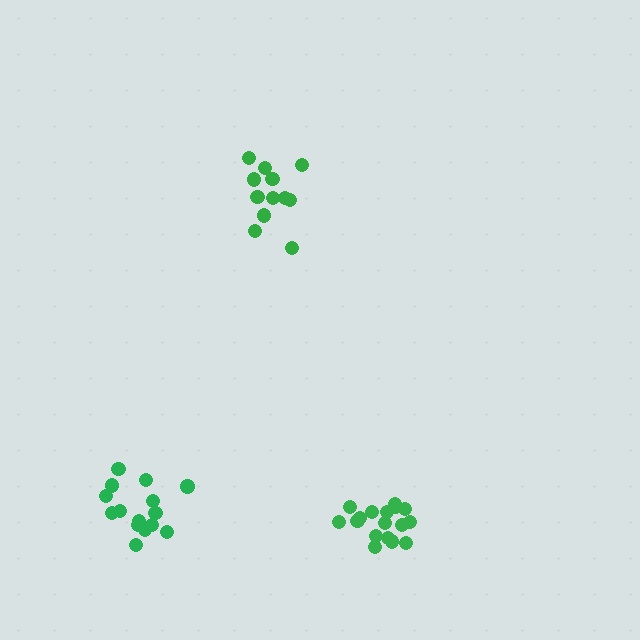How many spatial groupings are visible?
There are 3 spatial groupings.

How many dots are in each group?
Group 1: 17 dots, Group 2: 12 dots, Group 3: 15 dots (44 total).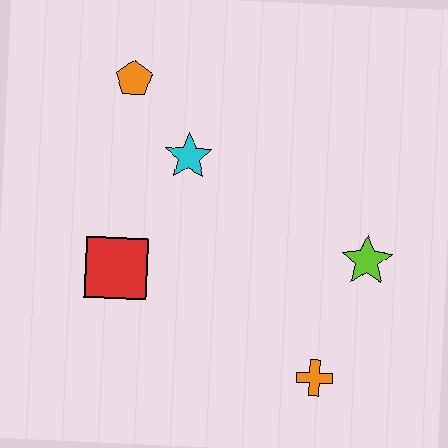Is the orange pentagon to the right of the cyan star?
No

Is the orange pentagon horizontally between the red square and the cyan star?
Yes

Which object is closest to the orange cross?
The lime star is closest to the orange cross.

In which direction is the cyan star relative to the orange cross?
The cyan star is above the orange cross.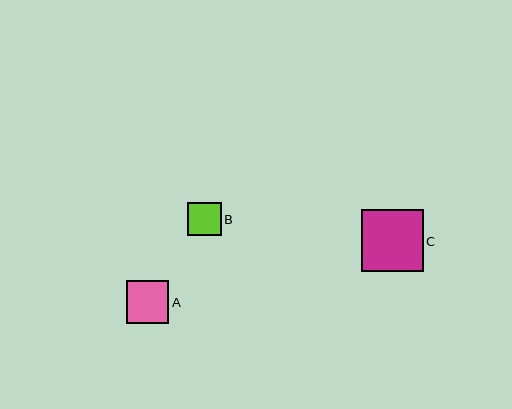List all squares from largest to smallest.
From largest to smallest: C, A, B.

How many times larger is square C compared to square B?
Square C is approximately 1.8 times the size of square B.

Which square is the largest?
Square C is the largest with a size of approximately 62 pixels.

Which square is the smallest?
Square B is the smallest with a size of approximately 34 pixels.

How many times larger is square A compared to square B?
Square A is approximately 1.3 times the size of square B.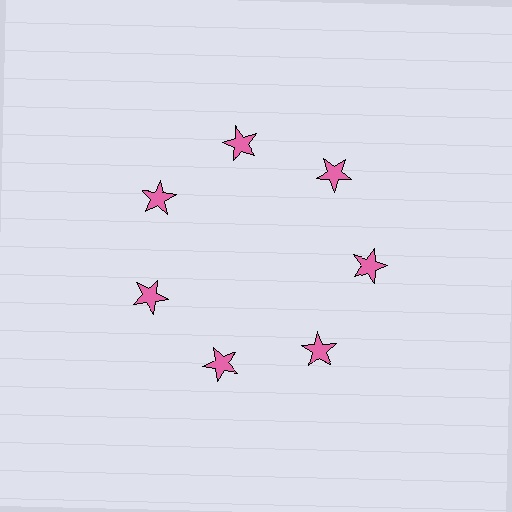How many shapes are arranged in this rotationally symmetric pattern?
There are 7 shapes, arranged in 7 groups of 1.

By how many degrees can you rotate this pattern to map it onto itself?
The pattern maps onto itself every 51 degrees of rotation.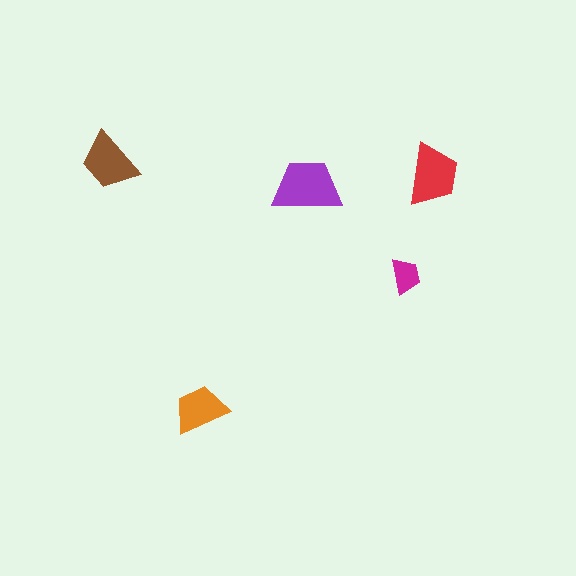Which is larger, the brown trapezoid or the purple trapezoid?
The purple one.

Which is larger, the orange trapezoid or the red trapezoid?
The red one.